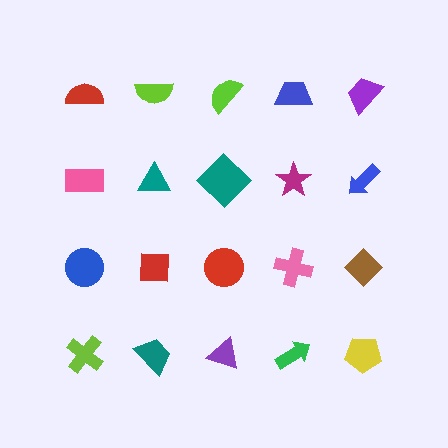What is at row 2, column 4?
A magenta star.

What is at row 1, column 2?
A lime semicircle.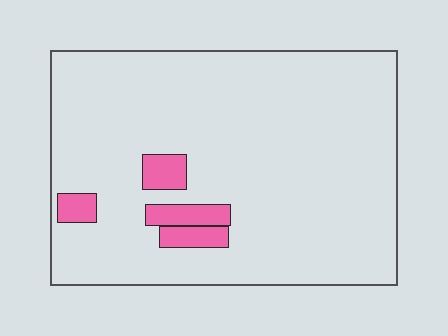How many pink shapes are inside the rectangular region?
4.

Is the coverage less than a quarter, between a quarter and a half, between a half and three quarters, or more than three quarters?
Less than a quarter.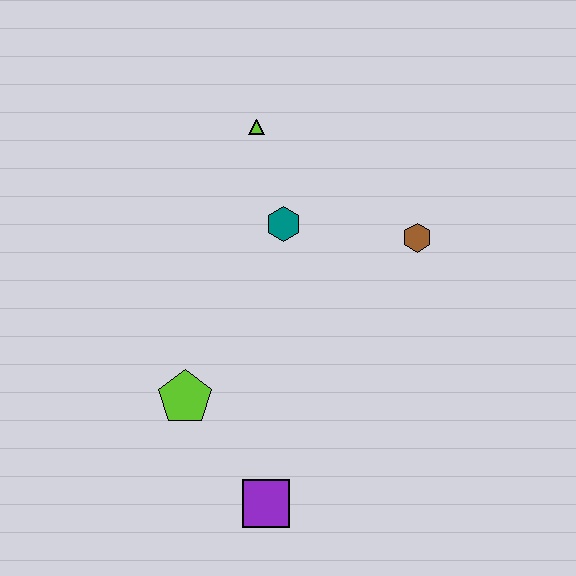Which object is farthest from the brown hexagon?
The purple square is farthest from the brown hexagon.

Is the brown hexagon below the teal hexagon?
Yes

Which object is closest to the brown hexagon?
The teal hexagon is closest to the brown hexagon.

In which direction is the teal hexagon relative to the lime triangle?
The teal hexagon is below the lime triangle.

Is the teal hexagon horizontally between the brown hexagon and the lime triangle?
Yes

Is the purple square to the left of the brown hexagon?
Yes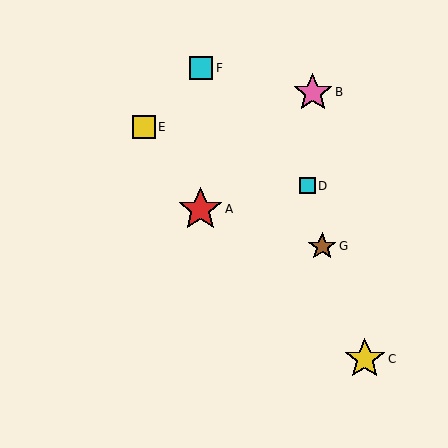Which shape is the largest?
The red star (labeled A) is the largest.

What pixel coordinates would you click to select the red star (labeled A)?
Click at (200, 209) to select the red star A.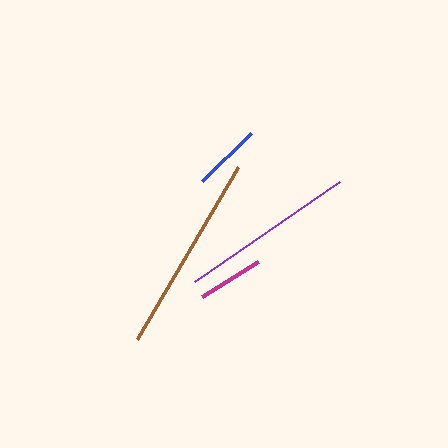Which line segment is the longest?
The brown line is the longest at approximately 199 pixels.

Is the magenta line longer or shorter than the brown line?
The brown line is longer than the magenta line.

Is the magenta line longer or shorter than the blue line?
The blue line is longer than the magenta line.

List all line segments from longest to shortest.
From longest to shortest: brown, purple, blue, magenta.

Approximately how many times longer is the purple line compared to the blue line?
The purple line is approximately 2.5 times the length of the blue line.